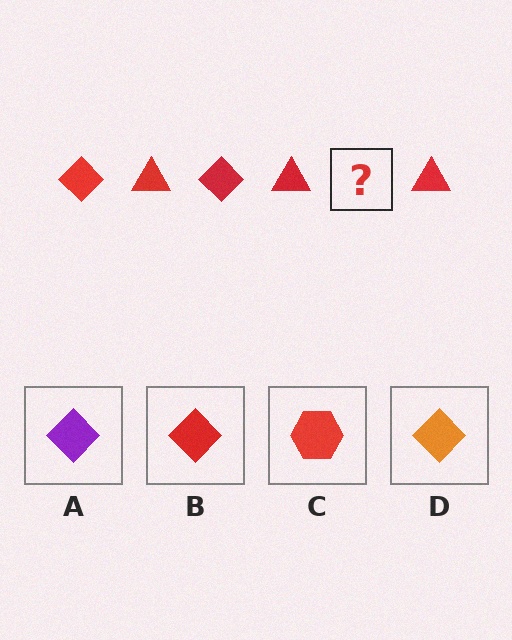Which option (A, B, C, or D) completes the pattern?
B.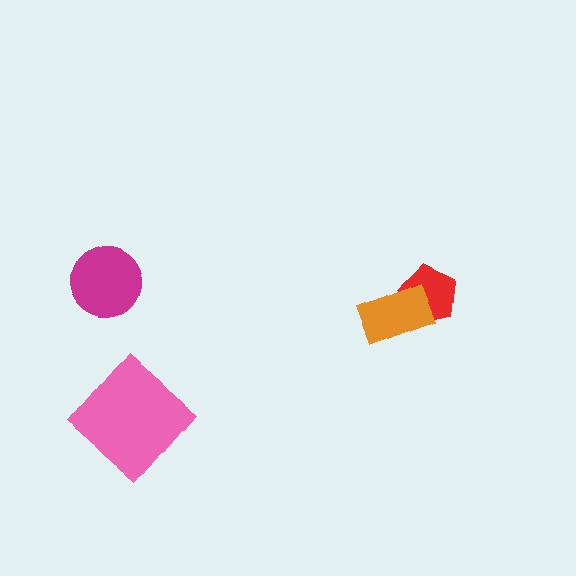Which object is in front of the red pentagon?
The orange rectangle is in front of the red pentagon.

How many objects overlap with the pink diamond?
0 objects overlap with the pink diamond.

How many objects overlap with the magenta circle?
0 objects overlap with the magenta circle.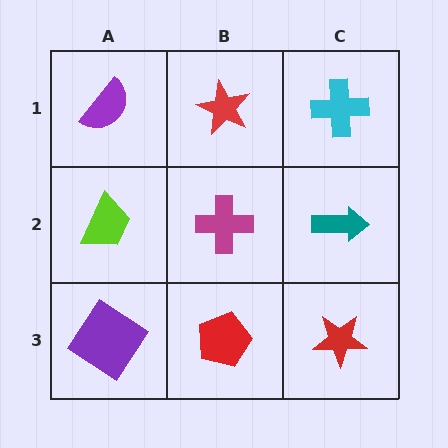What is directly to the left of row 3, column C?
A red pentagon.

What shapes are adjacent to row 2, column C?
A cyan cross (row 1, column C), a red star (row 3, column C), a magenta cross (row 2, column B).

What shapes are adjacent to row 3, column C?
A teal arrow (row 2, column C), a red pentagon (row 3, column B).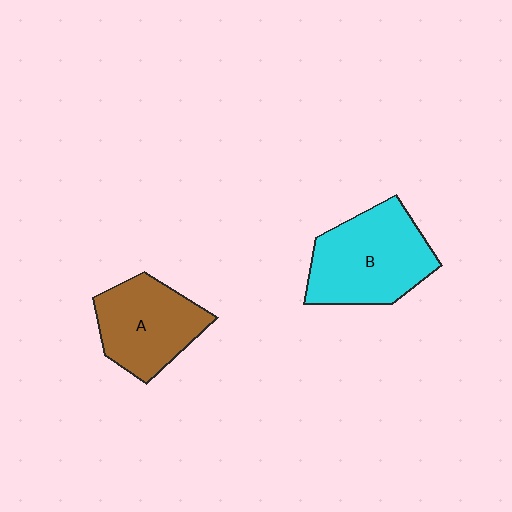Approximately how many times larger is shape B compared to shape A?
Approximately 1.2 times.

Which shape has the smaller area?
Shape A (brown).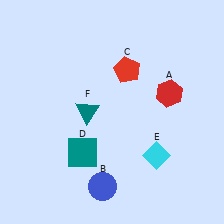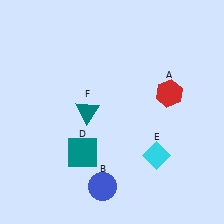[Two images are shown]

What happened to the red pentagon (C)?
The red pentagon (C) was removed in Image 2. It was in the top-right area of Image 1.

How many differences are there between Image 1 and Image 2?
There is 1 difference between the two images.